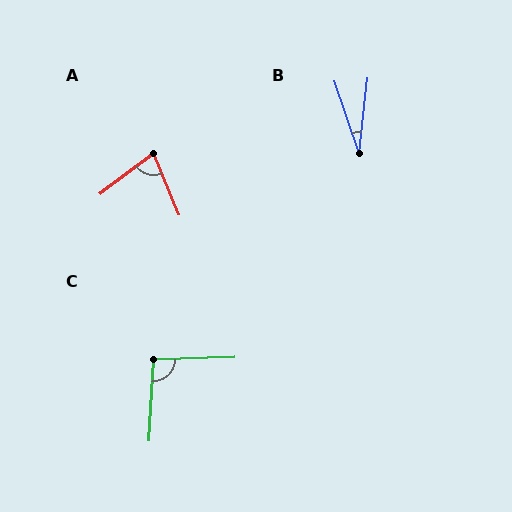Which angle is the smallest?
B, at approximately 25 degrees.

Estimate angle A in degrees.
Approximately 76 degrees.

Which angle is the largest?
C, at approximately 95 degrees.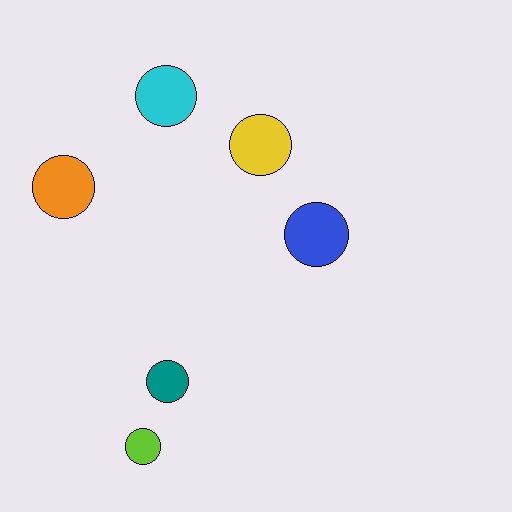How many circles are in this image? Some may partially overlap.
There are 6 circles.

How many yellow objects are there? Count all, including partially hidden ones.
There is 1 yellow object.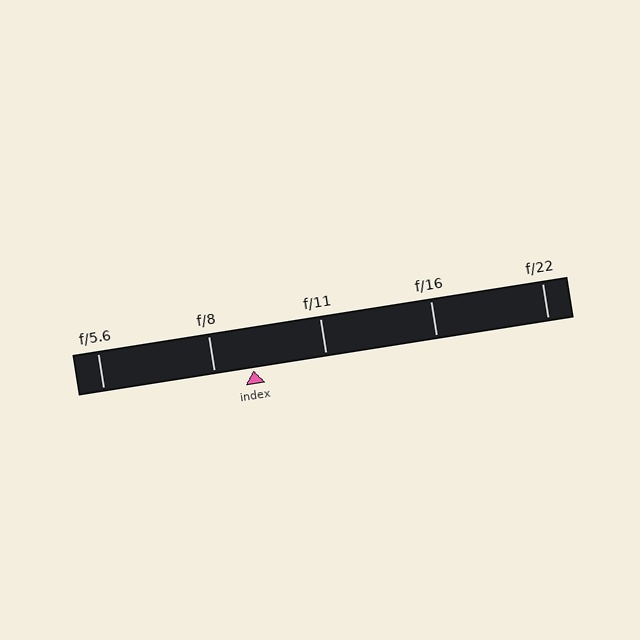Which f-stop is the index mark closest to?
The index mark is closest to f/8.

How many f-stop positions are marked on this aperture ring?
There are 5 f-stop positions marked.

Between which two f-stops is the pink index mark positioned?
The index mark is between f/8 and f/11.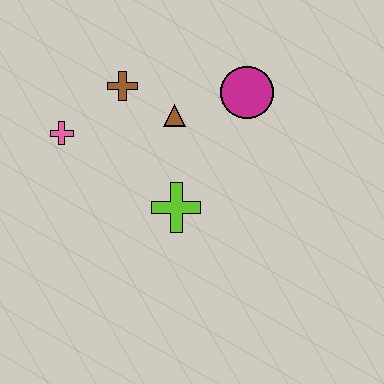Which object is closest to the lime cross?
The brown triangle is closest to the lime cross.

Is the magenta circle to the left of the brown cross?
No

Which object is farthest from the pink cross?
The magenta circle is farthest from the pink cross.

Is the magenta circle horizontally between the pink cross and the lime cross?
No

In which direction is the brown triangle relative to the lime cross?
The brown triangle is above the lime cross.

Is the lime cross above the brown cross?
No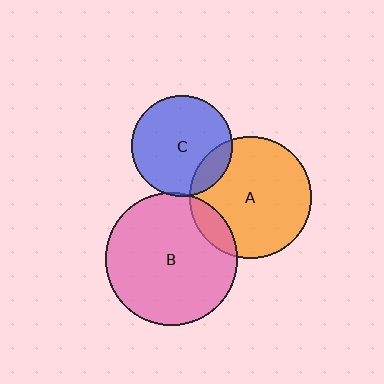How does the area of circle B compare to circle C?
Approximately 1.7 times.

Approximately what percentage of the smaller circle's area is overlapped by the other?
Approximately 15%.